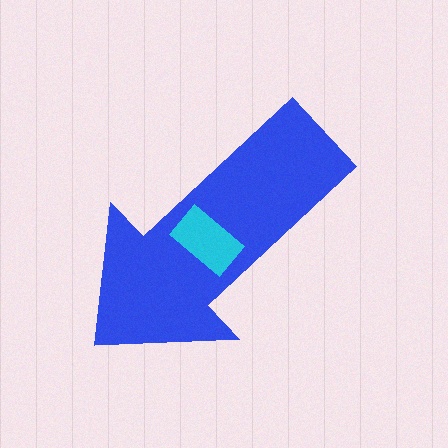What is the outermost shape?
The blue arrow.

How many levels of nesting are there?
2.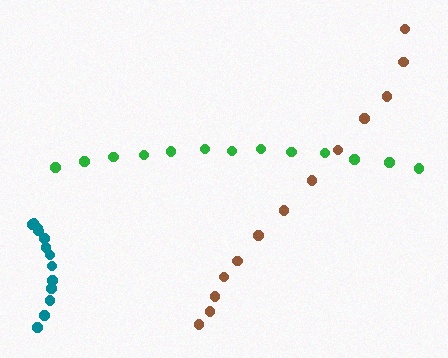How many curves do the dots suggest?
There are 3 distinct paths.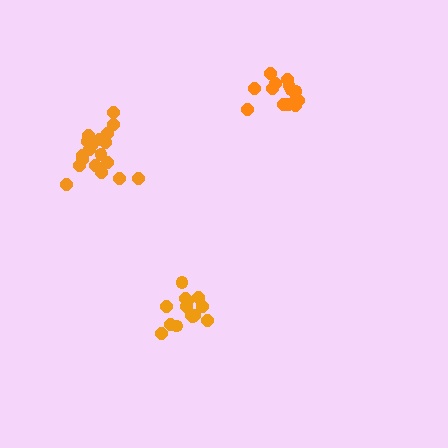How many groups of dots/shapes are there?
There are 3 groups.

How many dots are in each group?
Group 1: 15 dots, Group 2: 19 dots, Group 3: 14 dots (48 total).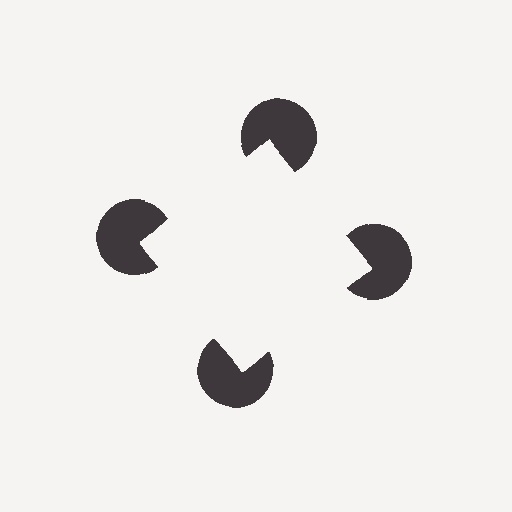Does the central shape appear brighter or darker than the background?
It typically appears slightly brighter than the background, even though no actual brightness change is drawn.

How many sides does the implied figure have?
4 sides.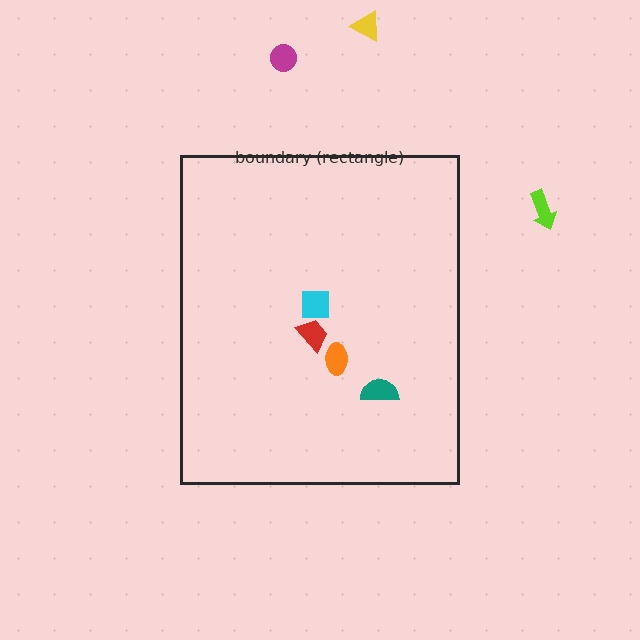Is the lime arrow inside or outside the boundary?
Outside.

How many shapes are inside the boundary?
4 inside, 3 outside.